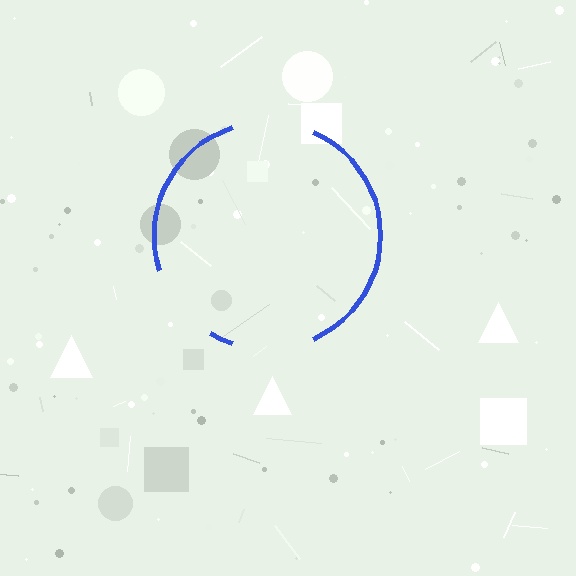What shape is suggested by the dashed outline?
The dashed outline suggests a circle.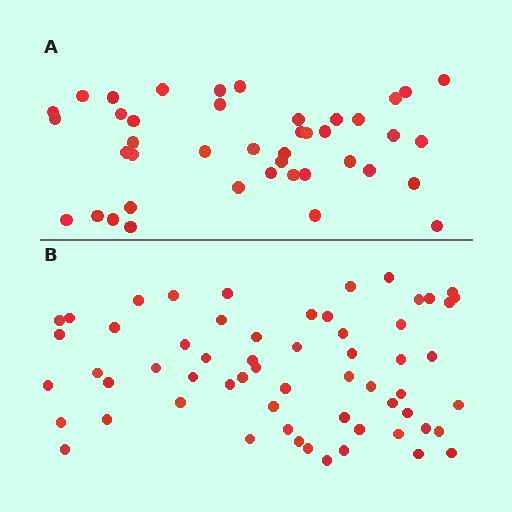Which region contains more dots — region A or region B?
Region B (the bottom region) has more dots.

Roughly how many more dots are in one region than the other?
Region B has approximately 20 more dots than region A.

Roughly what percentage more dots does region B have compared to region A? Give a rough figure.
About 45% more.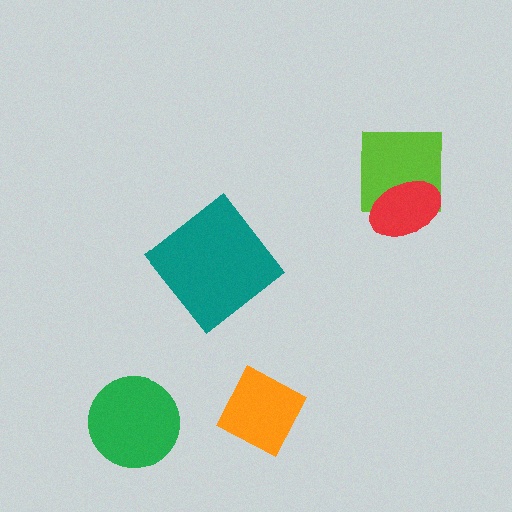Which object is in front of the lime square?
The red ellipse is in front of the lime square.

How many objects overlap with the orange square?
0 objects overlap with the orange square.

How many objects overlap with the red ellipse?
1 object overlaps with the red ellipse.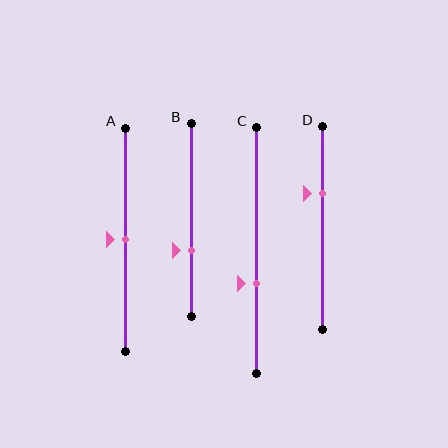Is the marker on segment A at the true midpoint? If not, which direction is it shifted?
Yes, the marker on segment A is at the true midpoint.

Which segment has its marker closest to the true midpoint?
Segment A has its marker closest to the true midpoint.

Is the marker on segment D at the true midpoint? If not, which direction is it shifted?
No, the marker on segment D is shifted upward by about 17% of the segment length.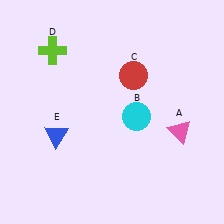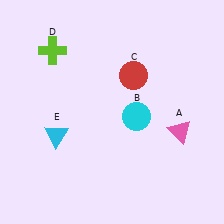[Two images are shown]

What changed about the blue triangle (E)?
In Image 1, E is blue. In Image 2, it changed to cyan.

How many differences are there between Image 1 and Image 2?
There is 1 difference between the two images.